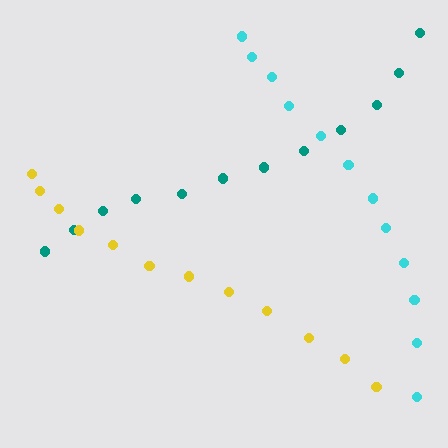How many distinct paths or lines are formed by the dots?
There are 3 distinct paths.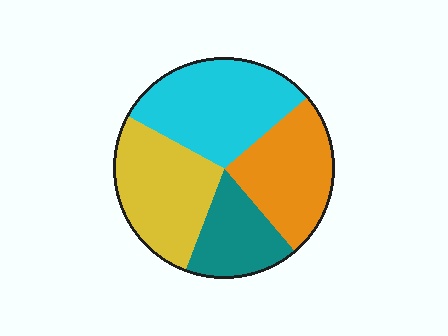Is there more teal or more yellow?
Yellow.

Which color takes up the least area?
Teal, at roughly 15%.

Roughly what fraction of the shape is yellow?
Yellow covers roughly 25% of the shape.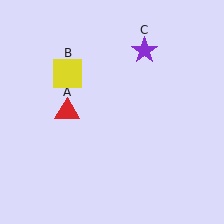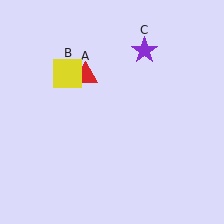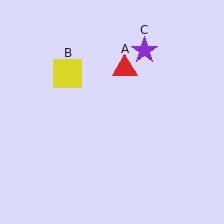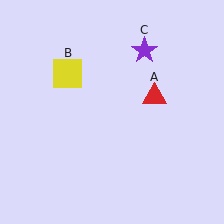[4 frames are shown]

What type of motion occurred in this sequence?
The red triangle (object A) rotated clockwise around the center of the scene.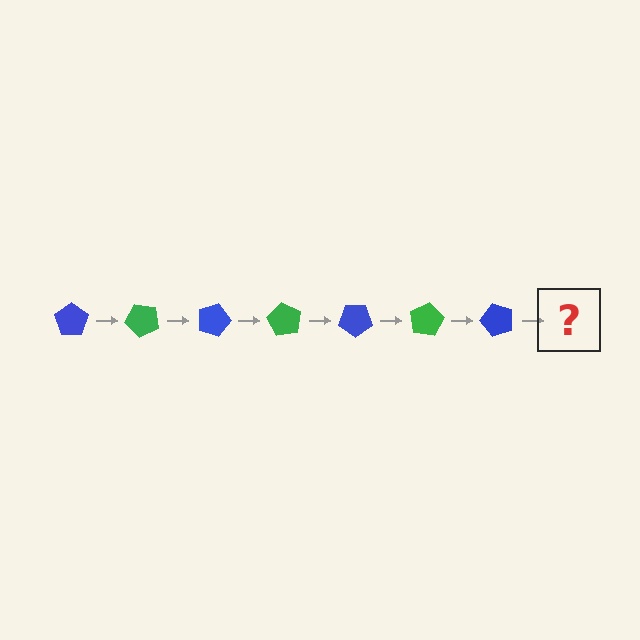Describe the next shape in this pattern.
It should be a green pentagon, rotated 315 degrees from the start.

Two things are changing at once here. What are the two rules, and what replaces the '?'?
The two rules are that it rotates 45 degrees each step and the color cycles through blue and green. The '?' should be a green pentagon, rotated 315 degrees from the start.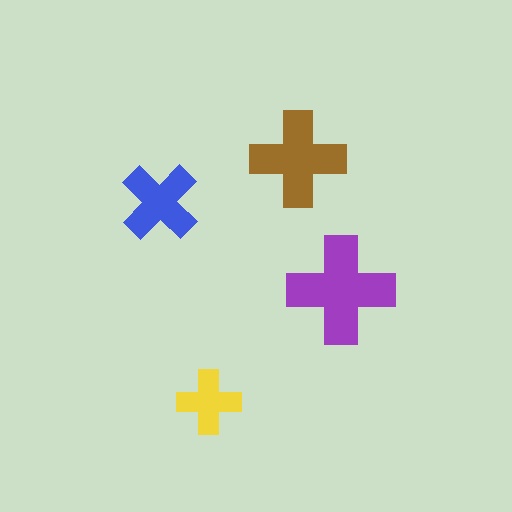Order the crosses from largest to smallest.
the purple one, the brown one, the blue one, the yellow one.